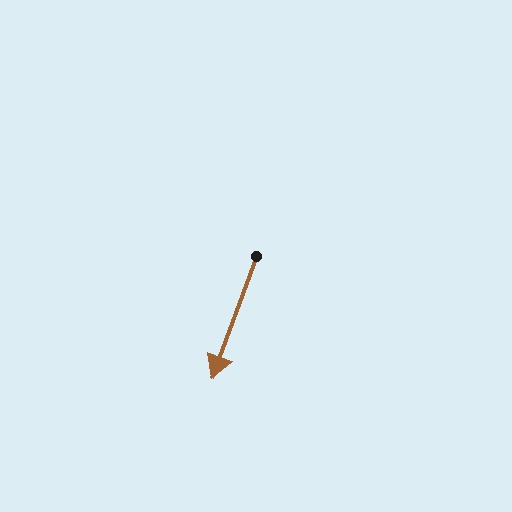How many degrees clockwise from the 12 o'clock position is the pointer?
Approximately 200 degrees.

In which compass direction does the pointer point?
South.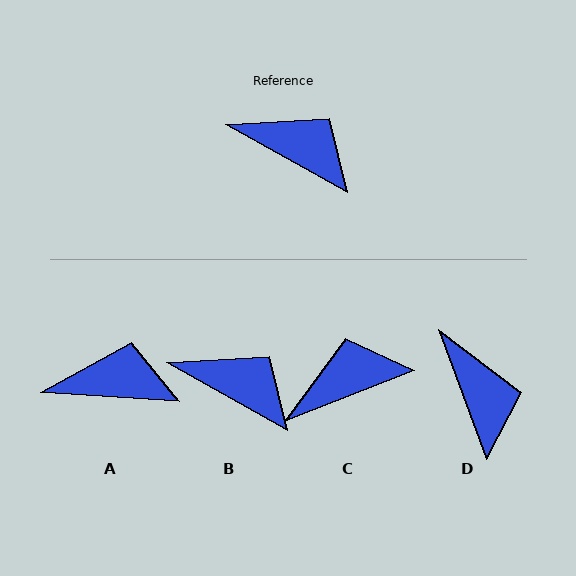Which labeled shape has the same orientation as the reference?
B.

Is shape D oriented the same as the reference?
No, it is off by about 41 degrees.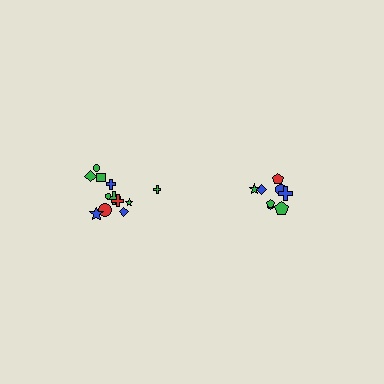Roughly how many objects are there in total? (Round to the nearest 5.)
Roughly 20 objects in total.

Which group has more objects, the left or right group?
The left group.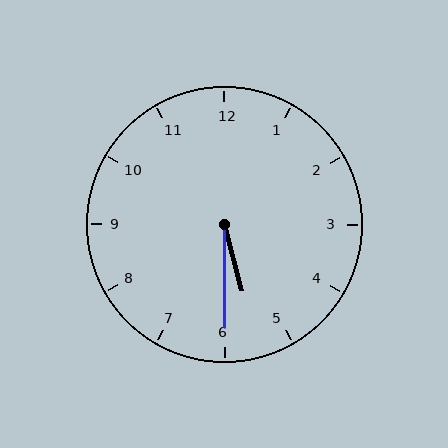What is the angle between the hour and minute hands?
Approximately 15 degrees.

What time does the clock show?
5:30.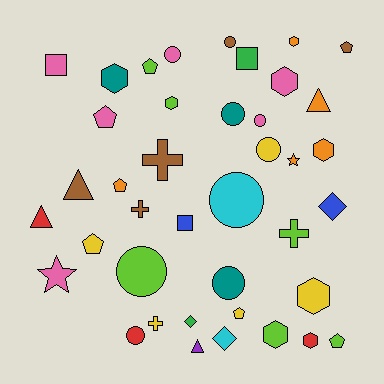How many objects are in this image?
There are 40 objects.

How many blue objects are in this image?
There are 2 blue objects.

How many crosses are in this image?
There are 4 crosses.